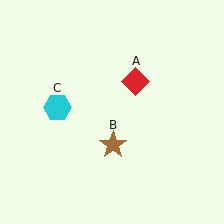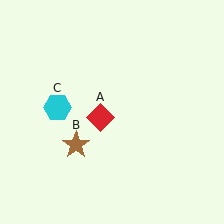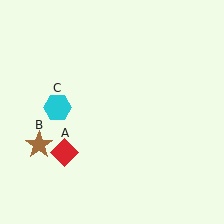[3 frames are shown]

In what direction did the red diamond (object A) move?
The red diamond (object A) moved down and to the left.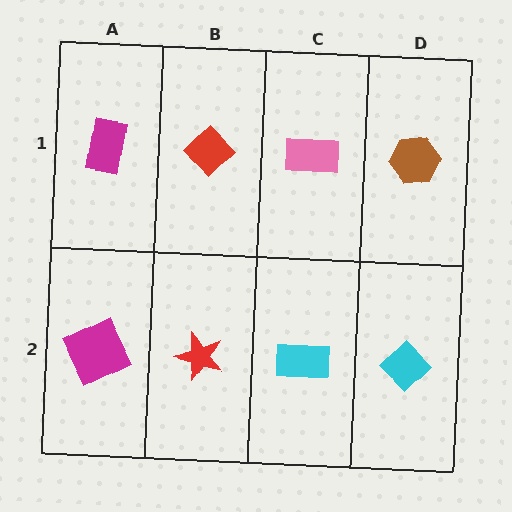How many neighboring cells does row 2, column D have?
2.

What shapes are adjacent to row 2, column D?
A brown hexagon (row 1, column D), a cyan rectangle (row 2, column C).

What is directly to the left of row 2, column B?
A magenta square.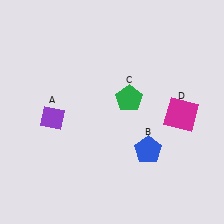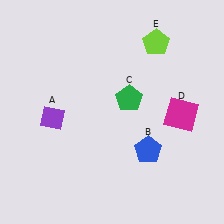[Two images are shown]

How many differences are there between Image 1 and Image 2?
There is 1 difference between the two images.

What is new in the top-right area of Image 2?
A lime pentagon (E) was added in the top-right area of Image 2.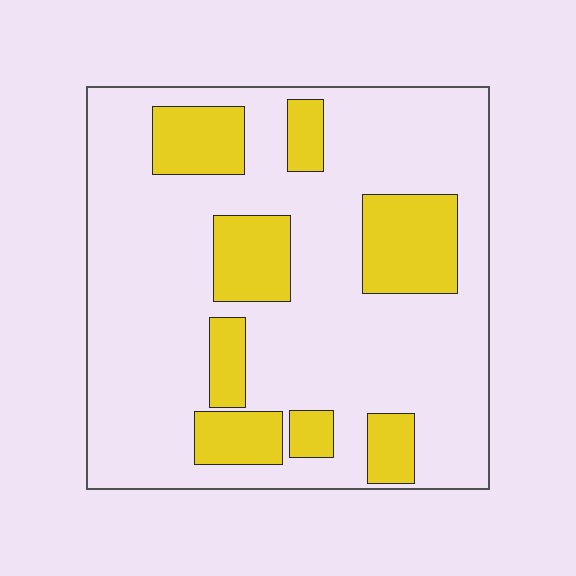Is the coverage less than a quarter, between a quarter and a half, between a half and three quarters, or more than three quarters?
Less than a quarter.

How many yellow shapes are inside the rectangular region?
8.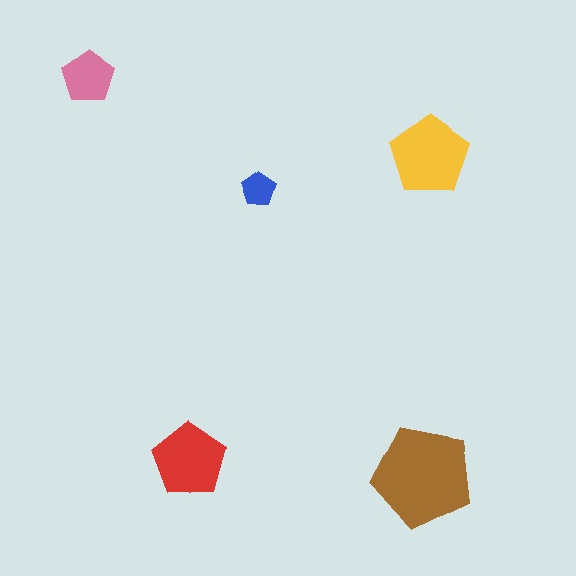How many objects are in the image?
There are 5 objects in the image.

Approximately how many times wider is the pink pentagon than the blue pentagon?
About 1.5 times wider.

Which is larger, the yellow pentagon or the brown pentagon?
The brown one.